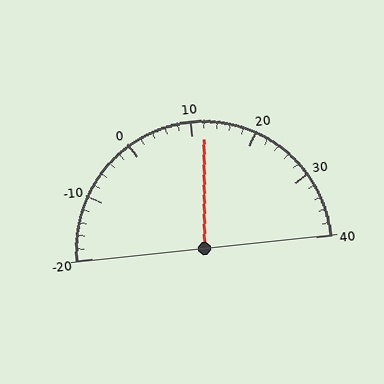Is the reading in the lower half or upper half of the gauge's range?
The reading is in the upper half of the range (-20 to 40).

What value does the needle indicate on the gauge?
The needle indicates approximately 12.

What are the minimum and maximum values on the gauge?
The gauge ranges from -20 to 40.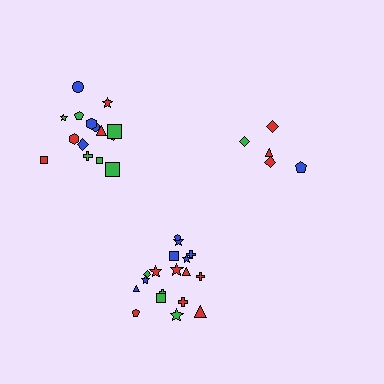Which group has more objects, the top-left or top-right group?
The top-left group.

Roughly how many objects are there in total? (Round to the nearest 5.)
Roughly 40 objects in total.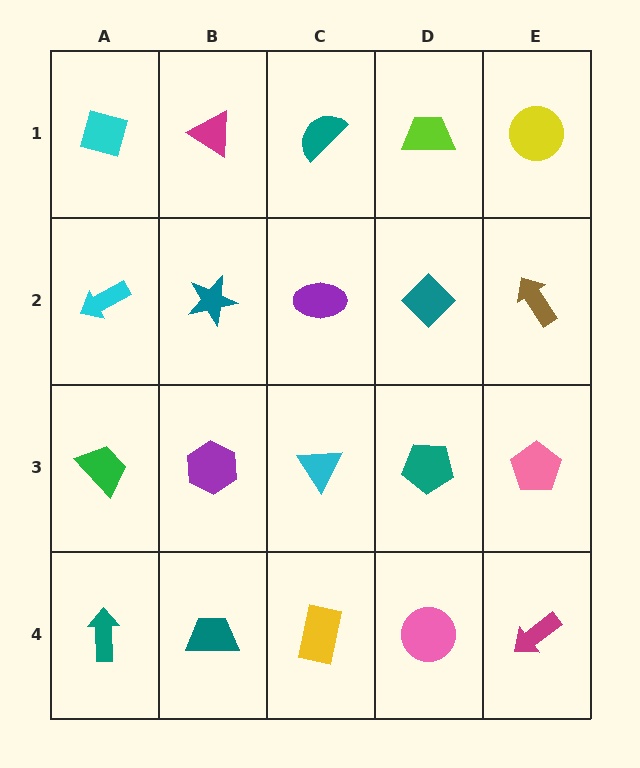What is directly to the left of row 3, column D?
A cyan triangle.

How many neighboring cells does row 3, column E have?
3.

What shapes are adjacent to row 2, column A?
A cyan diamond (row 1, column A), a green trapezoid (row 3, column A), a teal star (row 2, column B).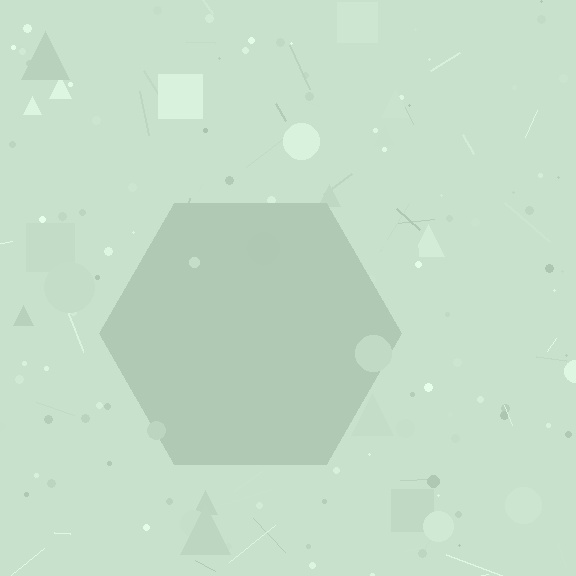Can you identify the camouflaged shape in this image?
The camouflaged shape is a hexagon.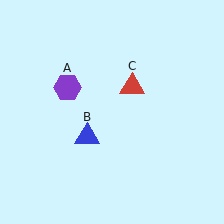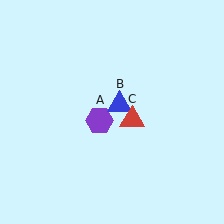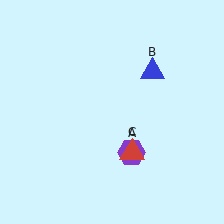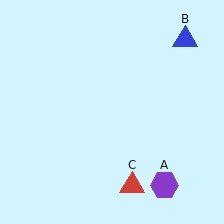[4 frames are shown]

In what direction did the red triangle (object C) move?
The red triangle (object C) moved down.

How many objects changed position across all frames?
3 objects changed position: purple hexagon (object A), blue triangle (object B), red triangle (object C).